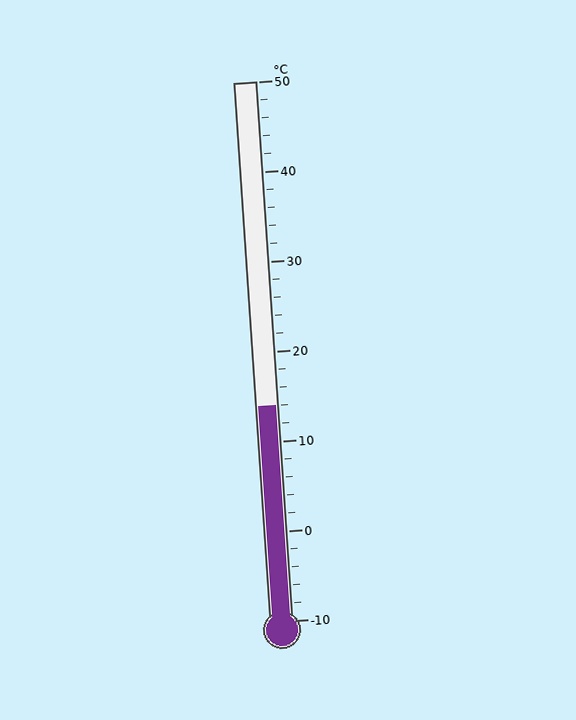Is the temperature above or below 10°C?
The temperature is above 10°C.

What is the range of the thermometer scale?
The thermometer scale ranges from -10°C to 50°C.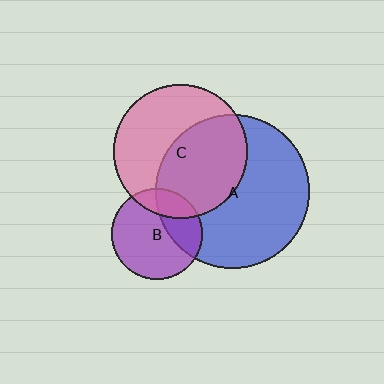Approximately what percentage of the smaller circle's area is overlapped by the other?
Approximately 20%.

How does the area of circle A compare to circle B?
Approximately 2.9 times.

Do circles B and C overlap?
Yes.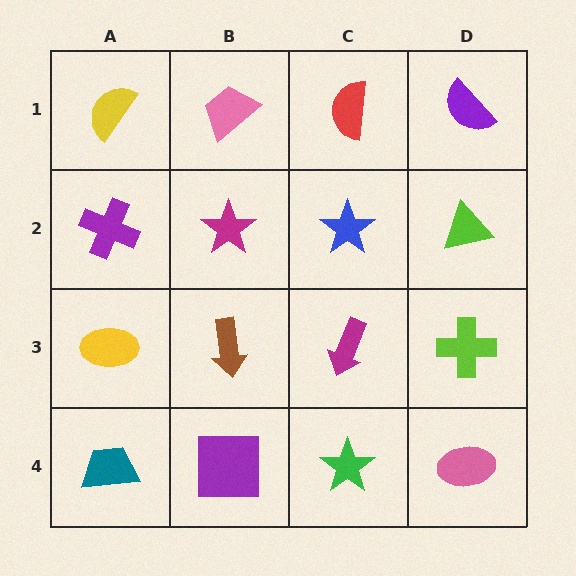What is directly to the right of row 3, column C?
A lime cross.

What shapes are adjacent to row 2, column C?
A red semicircle (row 1, column C), a magenta arrow (row 3, column C), a magenta star (row 2, column B), a lime triangle (row 2, column D).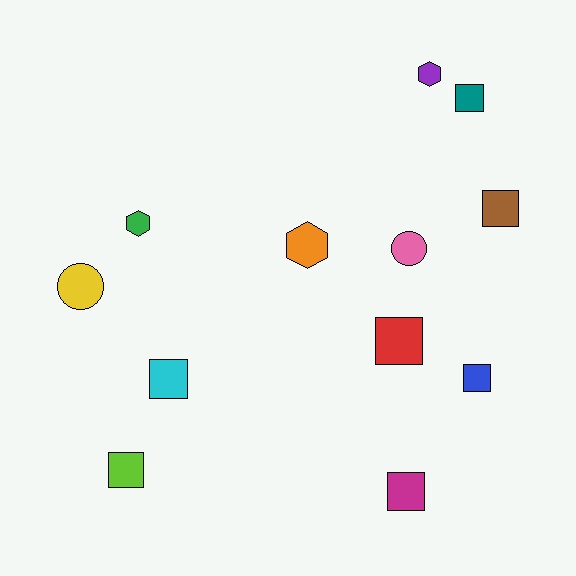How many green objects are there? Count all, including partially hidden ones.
There is 1 green object.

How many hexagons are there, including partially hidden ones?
There are 3 hexagons.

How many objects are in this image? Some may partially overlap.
There are 12 objects.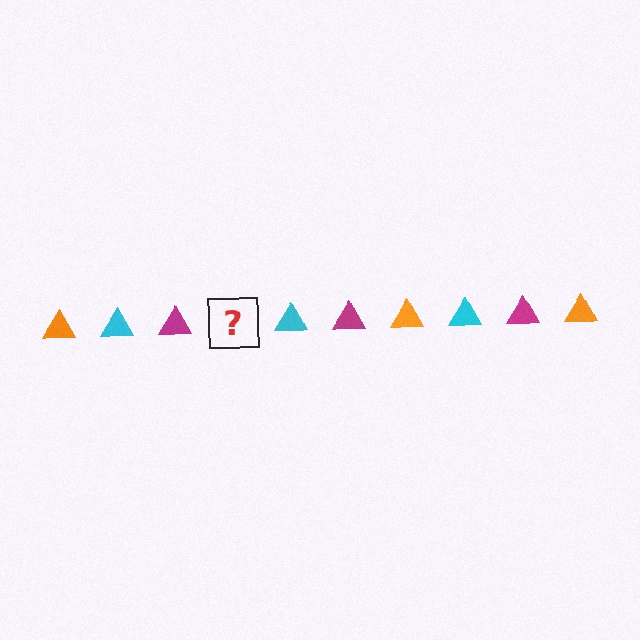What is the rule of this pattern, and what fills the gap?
The rule is that the pattern cycles through orange, cyan, magenta triangles. The gap should be filled with an orange triangle.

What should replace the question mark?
The question mark should be replaced with an orange triangle.